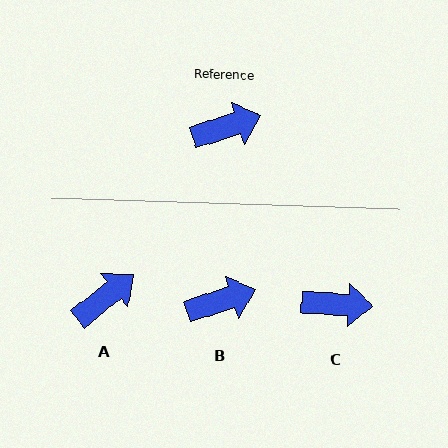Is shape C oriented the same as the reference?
No, it is off by about 21 degrees.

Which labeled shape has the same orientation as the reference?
B.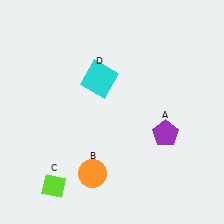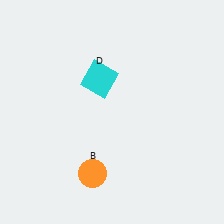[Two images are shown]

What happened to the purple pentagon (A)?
The purple pentagon (A) was removed in Image 2. It was in the bottom-right area of Image 1.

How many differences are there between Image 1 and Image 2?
There are 2 differences between the two images.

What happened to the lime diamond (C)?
The lime diamond (C) was removed in Image 2. It was in the bottom-left area of Image 1.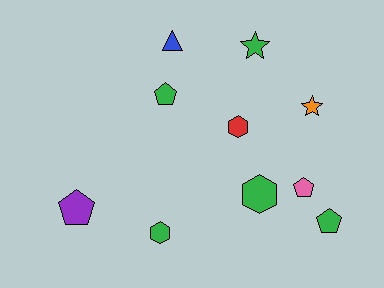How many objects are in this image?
There are 10 objects.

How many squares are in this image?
There are no squares.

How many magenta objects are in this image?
There are no magenta objects.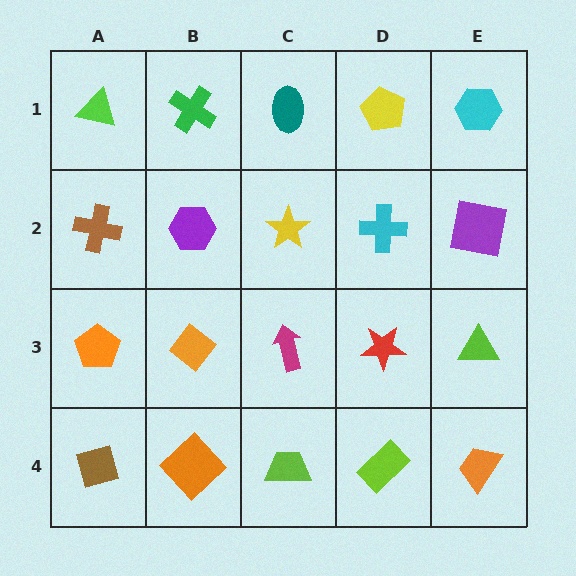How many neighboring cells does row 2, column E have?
3.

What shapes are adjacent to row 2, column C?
A teal ellipse (row 1, column C), a magenta arrow (row 3, column C), a purple hexagon (row 2, column B), a cyan cross (row 2, column D).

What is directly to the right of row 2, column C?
A cyan cross.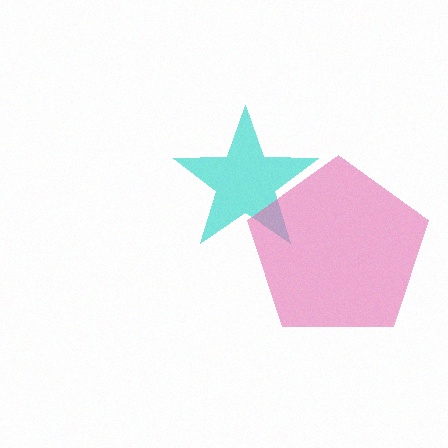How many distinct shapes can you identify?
There are 2 distinct shapes: a cyan star, a pink pentagon.